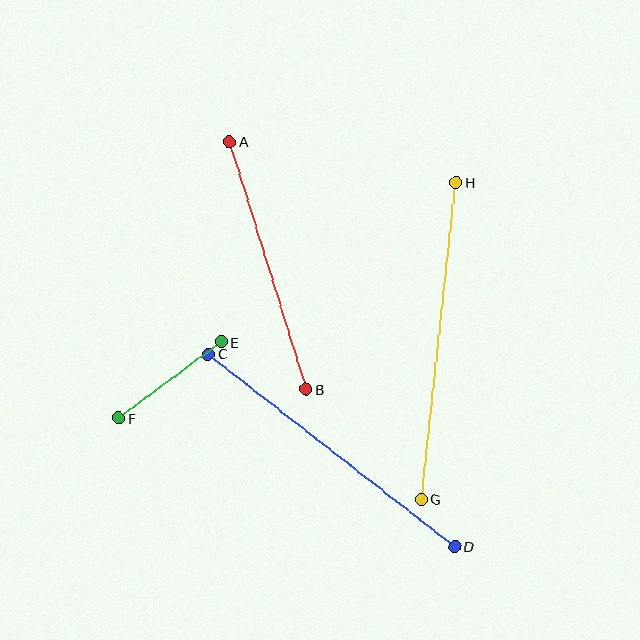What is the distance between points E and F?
The distance is approximately 128 pixels.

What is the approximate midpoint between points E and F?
The midpoint is at approximately (170, 380) pixels.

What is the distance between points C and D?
The distance is approximately 312 pixels.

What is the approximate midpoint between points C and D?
The midpoint is at approximately (332, 450) pixels.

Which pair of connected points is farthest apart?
Points G and H are farthest apart.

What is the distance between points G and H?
The distance is approximately 319 pixels.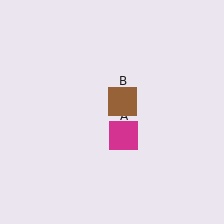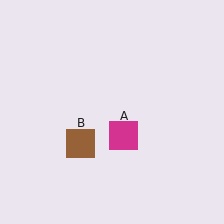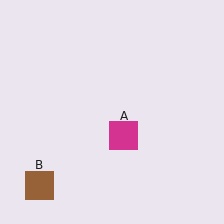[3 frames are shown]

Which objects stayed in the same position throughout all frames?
Magenta square (object A) remained stationary.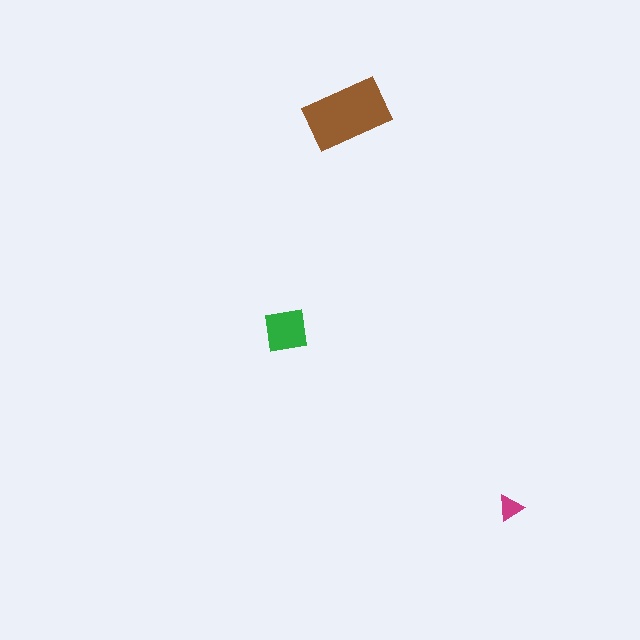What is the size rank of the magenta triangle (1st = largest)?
3rd.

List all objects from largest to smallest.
The brown rectangle, the green square, the magenta triangle.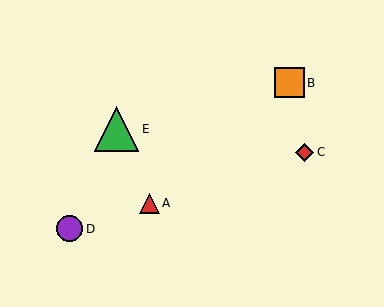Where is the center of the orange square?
The center of the orange square is at (289, 83).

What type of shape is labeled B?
Shape B is an orange square.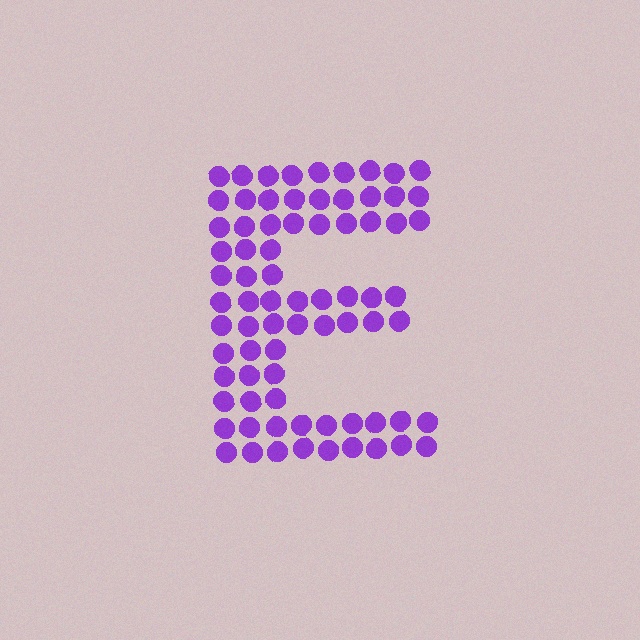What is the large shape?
The large shape is the letter E.